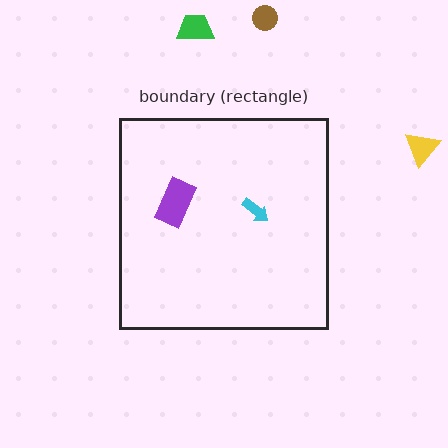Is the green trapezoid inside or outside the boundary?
Outside.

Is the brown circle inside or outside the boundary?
Outside.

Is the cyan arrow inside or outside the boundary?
Inside.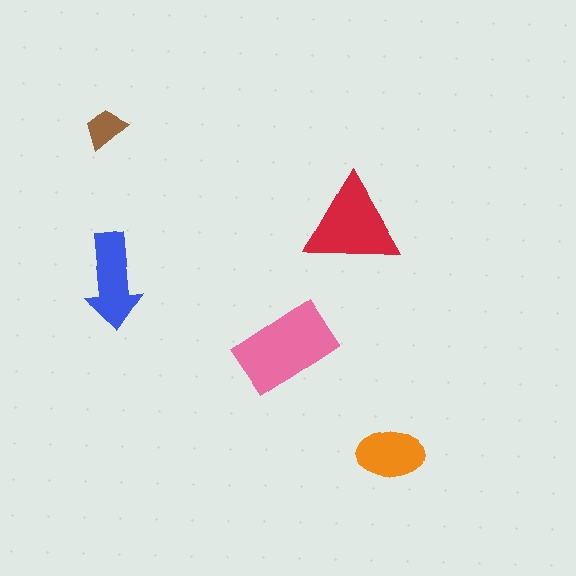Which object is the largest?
The pink rectangle.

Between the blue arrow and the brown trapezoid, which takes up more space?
The blue arrow.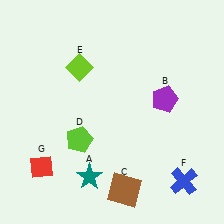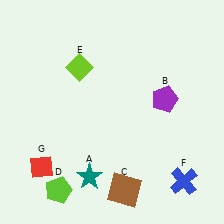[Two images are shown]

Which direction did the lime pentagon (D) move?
The lime pentagon (D) moved down.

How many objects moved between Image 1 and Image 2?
1 object moved between the two images.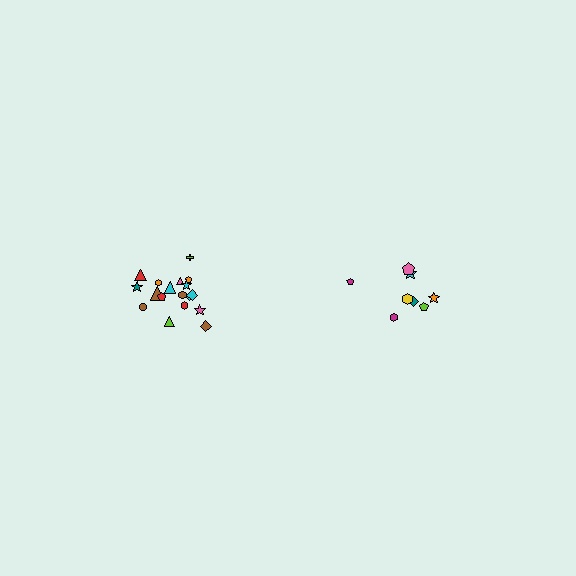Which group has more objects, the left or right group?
The left group.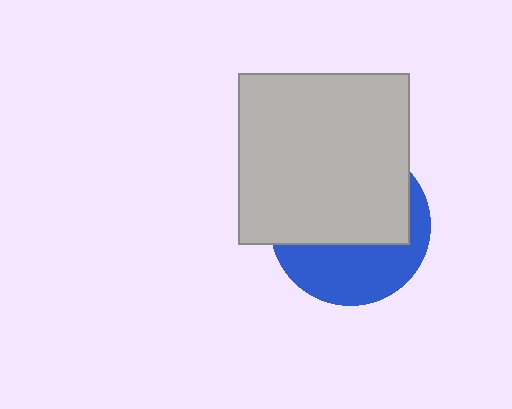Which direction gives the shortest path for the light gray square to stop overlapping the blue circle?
Moving up gives the shortest separation.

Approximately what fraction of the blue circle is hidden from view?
Roughly 60% of the blue circle is hidden behind the light gray square.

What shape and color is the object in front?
The object in front is a light gray square.